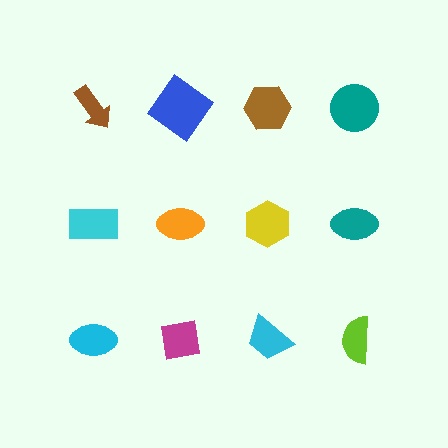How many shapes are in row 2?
4 shapes.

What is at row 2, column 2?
An orange ellipse.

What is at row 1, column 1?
A brown arrow.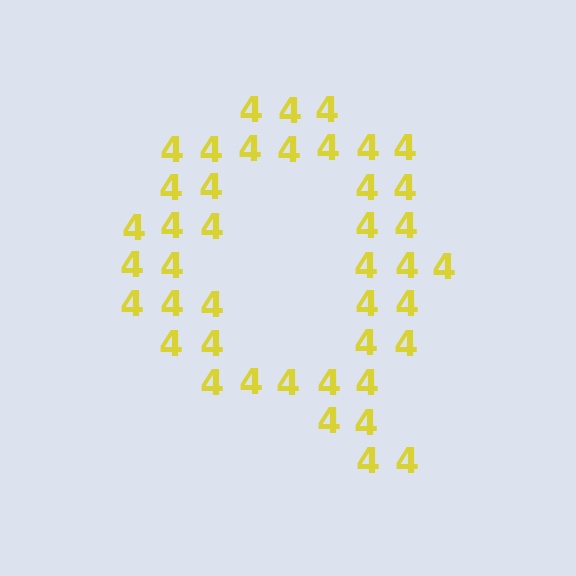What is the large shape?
The large shape is the letter Q.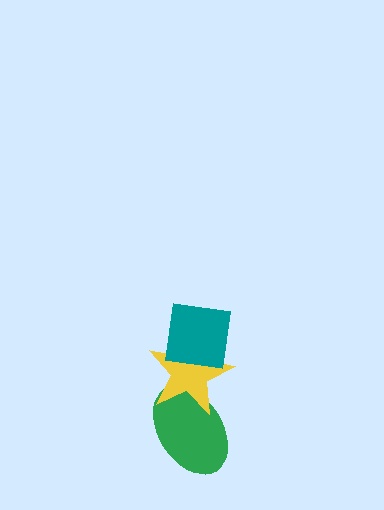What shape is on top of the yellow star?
The teal square is on top of the yellow star.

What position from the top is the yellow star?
The yellow star is 2nd from the top.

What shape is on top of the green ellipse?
The yellow star is on top of the green ellipse.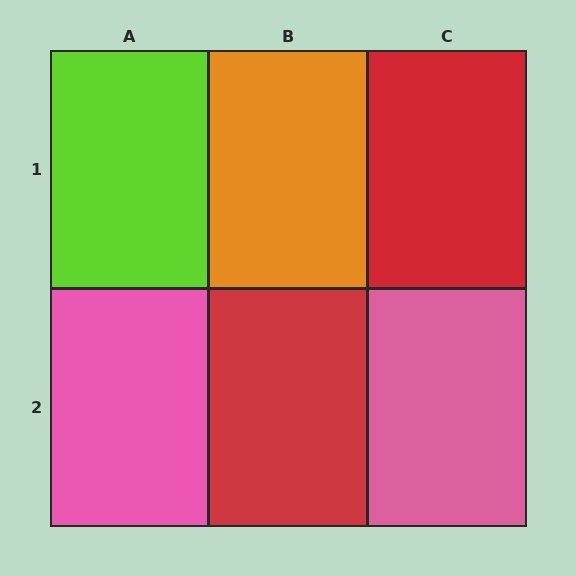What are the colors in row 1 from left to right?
Lime, orange, red.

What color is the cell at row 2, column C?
Pink.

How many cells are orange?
1 cell is orange.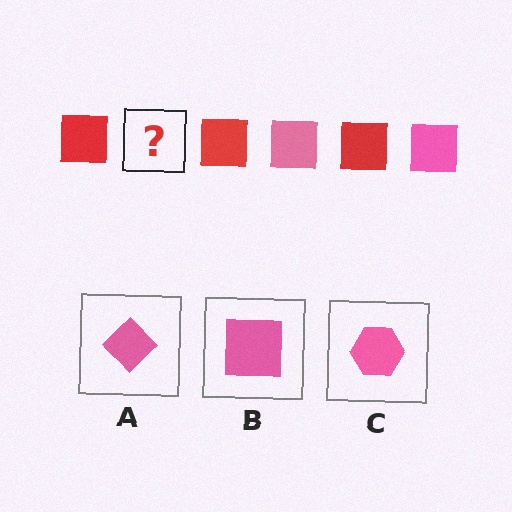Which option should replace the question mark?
Option B.